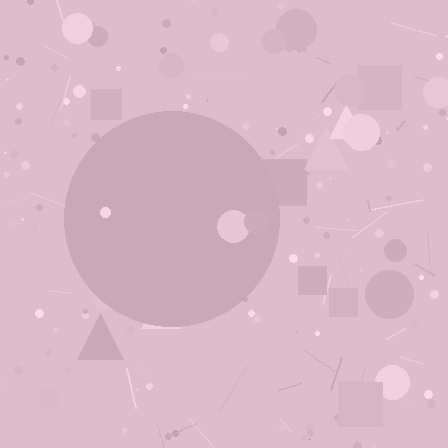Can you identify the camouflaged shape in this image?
The camouflaged shape is a circle.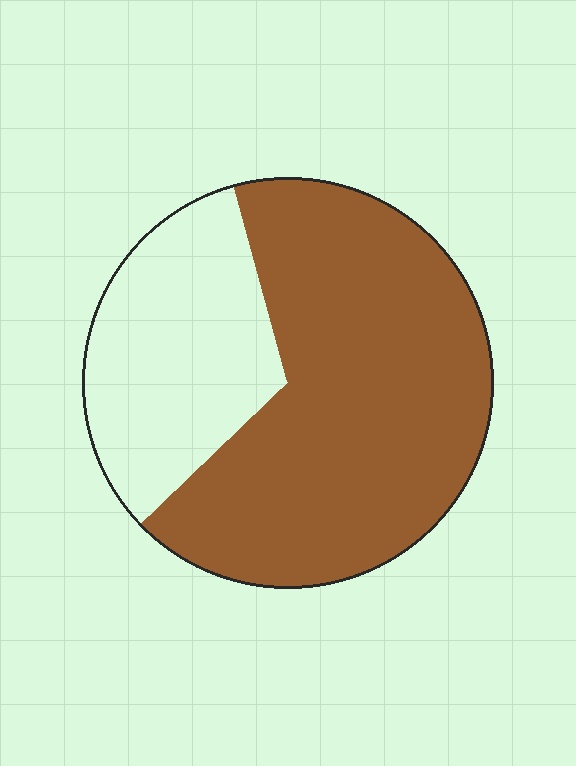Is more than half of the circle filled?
Yes.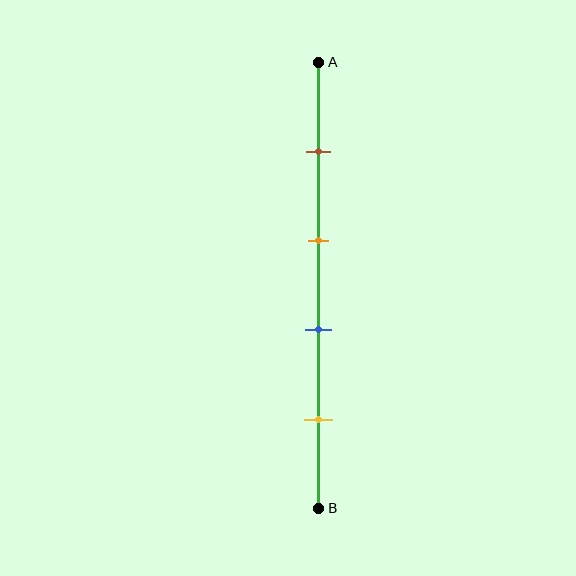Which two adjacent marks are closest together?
The orange and blue marks are the closest adjacent pair.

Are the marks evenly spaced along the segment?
Yes, the marks are approximately evenly spaced.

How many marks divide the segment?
There are 4 marks dividing the segment.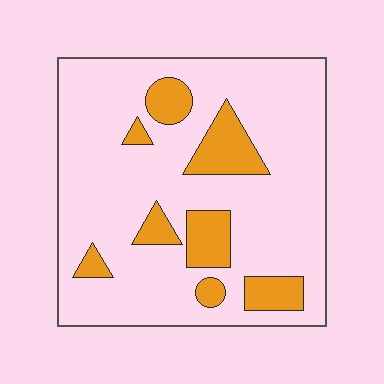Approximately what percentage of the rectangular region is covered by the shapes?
Approximately 20%.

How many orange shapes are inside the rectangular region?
8.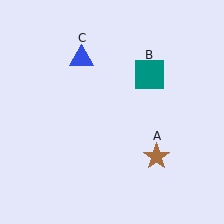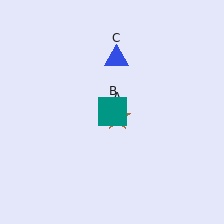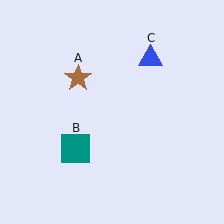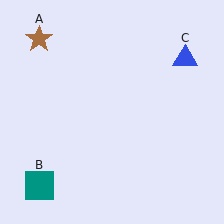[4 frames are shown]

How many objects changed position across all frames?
3 objects changed position: brown star (object A), teal square (object B), blue triangle (object C).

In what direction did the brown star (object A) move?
The brown star (object A) moved up and to the left.